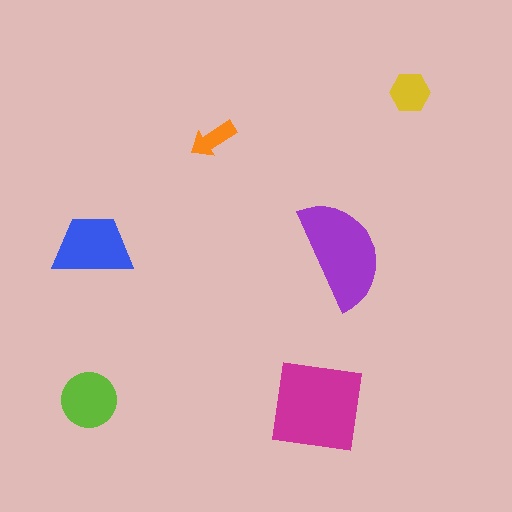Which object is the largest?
The magenta square.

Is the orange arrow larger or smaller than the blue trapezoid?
Smaller.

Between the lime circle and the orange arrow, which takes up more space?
The lime circle.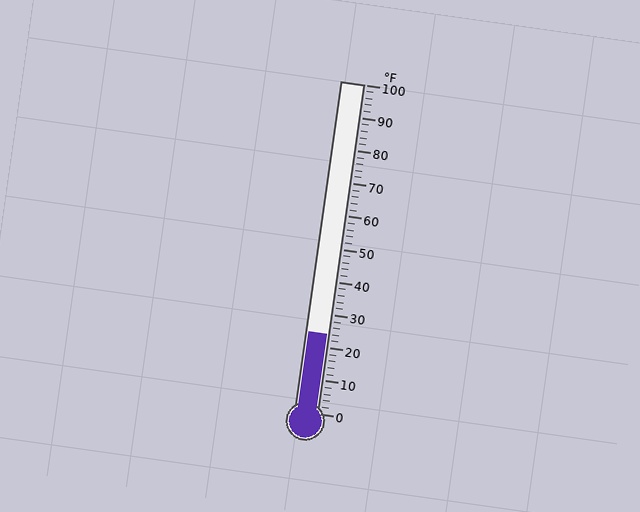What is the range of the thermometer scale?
The thermometer scale ranges from 0°F to 100°F.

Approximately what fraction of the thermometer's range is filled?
The thermometer is filled to approximately 25% of its range.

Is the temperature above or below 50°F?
The temperature is below 50°F.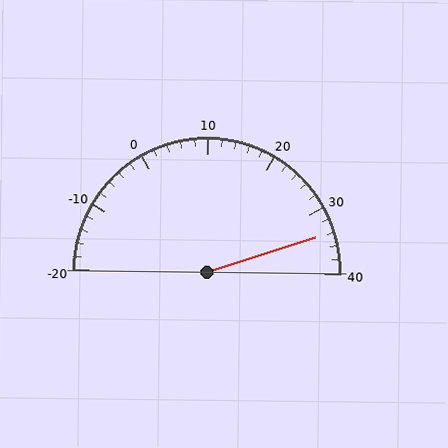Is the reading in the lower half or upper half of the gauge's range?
The reading is in the upper half of the range (-20 to 40).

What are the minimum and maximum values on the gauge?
The gauge ranges from -20 to 40.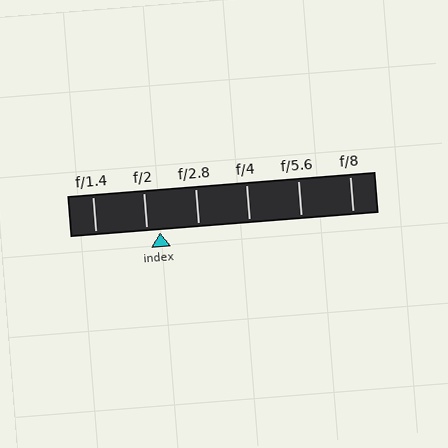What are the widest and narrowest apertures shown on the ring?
The widest aperture shown is f/1.4 and the narrowest is f/8.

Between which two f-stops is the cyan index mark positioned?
The index mark is between f/2 and f/2.8.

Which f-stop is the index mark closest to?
The index mark is closest to f/2.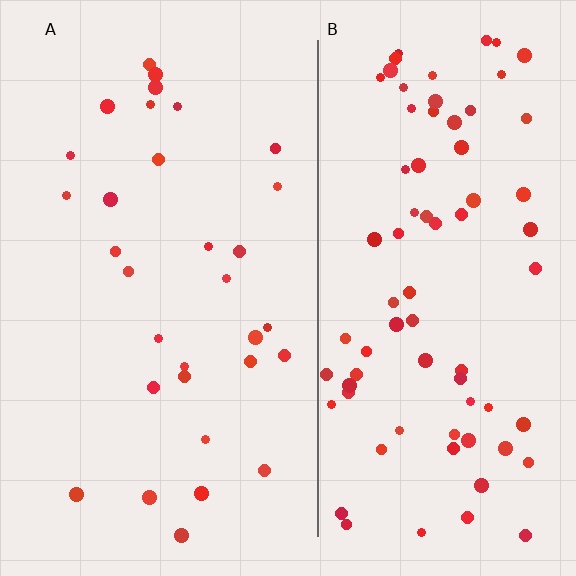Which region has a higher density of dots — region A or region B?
B (the right).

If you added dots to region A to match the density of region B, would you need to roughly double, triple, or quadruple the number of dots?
Approximately double.